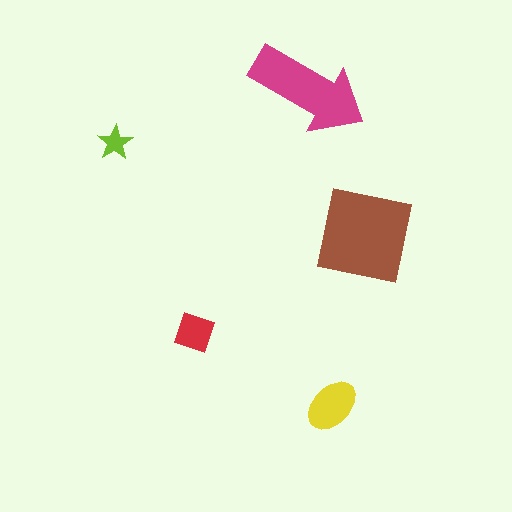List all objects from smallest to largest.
The lime star, the red square, the yellow ellipse, the magenta arrow, the brown square.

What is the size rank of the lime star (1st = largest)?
5th.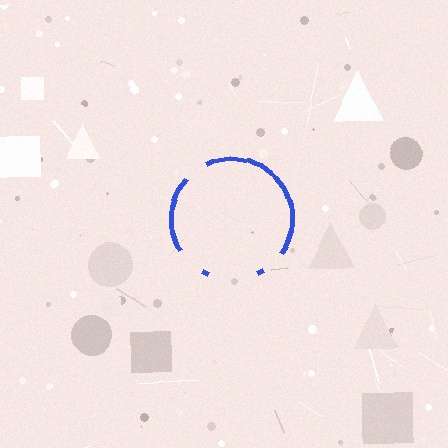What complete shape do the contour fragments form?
The contour fragments form a circle.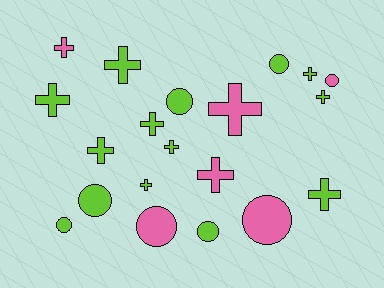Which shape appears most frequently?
Cross, with 12 objects.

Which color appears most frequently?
Lime, with 14 objects.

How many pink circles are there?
There are 3 pink circles.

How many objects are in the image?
There are 20 objects.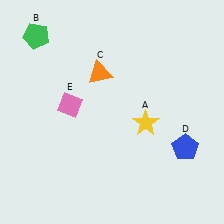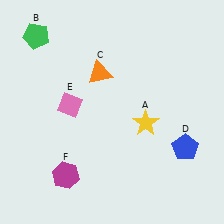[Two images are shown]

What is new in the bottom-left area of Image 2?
A magenta hexagon (F) was added in the bottom-left area of Image 2.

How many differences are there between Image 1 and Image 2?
There is 1 difference between the two images.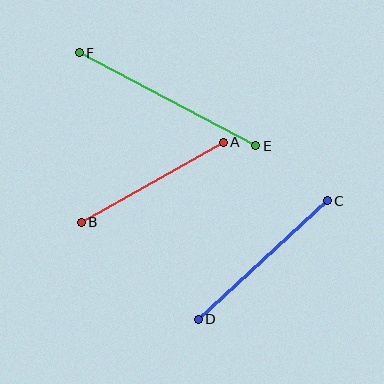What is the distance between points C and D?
The distance is approximately 175 pixels.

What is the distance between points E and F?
The distance is approximately 199 pixels.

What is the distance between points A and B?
The distance is approximately 163 pixels.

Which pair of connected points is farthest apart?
Points E and F are farthest apart.